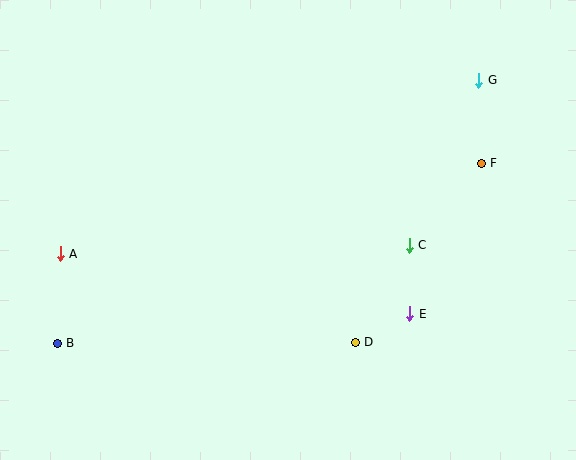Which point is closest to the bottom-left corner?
Point B is closest to the bottom-left corner.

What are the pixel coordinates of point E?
Point E is at (410, 314).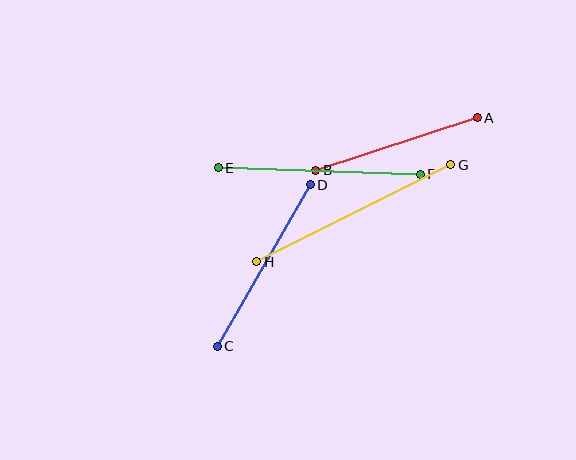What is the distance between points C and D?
The distance is approximately 186 pixels.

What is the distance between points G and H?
The distance is approximately 217 pixels.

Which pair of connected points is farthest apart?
Points G and H are farthest apart.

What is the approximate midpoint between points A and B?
The midpoint is at approximately (397, 144) pixels.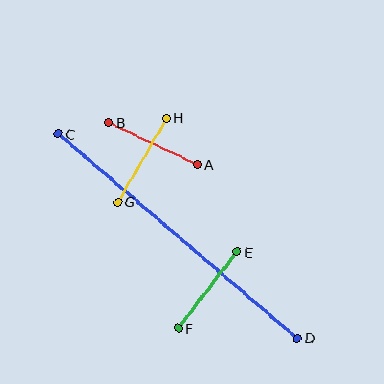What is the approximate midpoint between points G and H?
The midpoint is at approximately (142, 160) pixels.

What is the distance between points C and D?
The distance is approximately 315 pixels.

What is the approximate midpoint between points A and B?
The midpoint is at approximately (153, 144) pixels.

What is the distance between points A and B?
The distance is approximately 98 pixels.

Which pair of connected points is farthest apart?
Points C and D are farthest apart.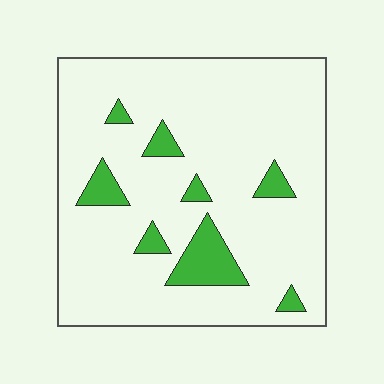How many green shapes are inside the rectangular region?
8.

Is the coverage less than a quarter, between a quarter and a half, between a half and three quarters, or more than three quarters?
Less than a quarter.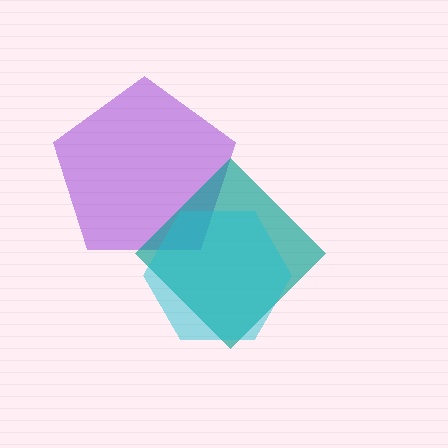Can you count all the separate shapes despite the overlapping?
Yes, there are 3 separate shapes.